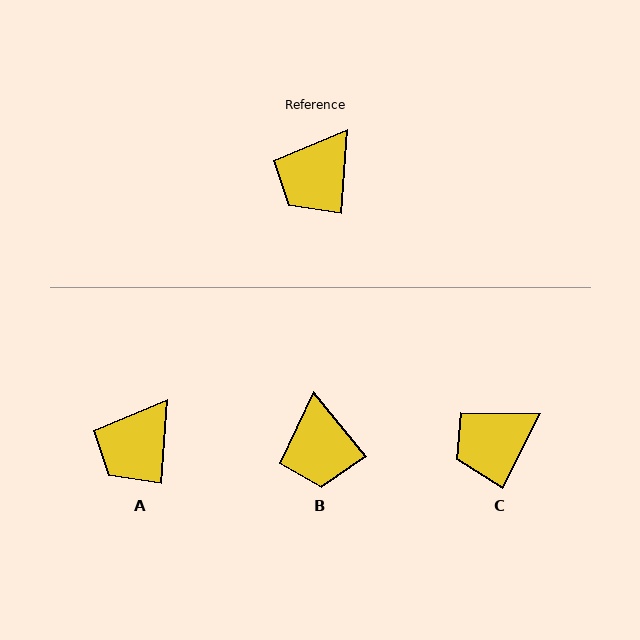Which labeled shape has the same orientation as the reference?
A.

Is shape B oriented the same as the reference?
No, it is off by about 42 degrees.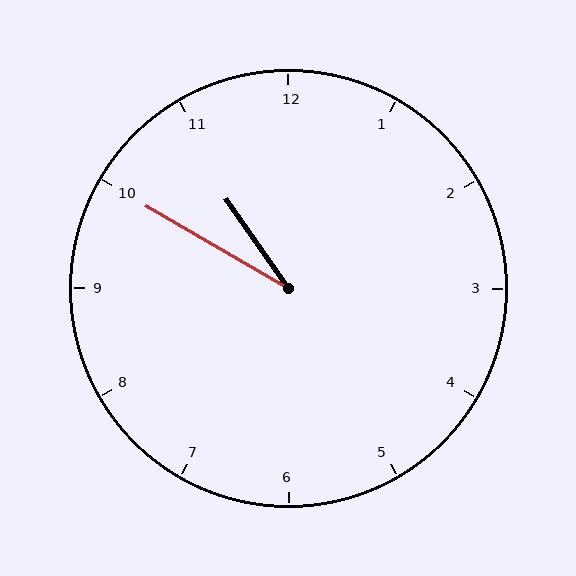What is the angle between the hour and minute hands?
Approximately 25 degrees.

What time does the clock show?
10:50.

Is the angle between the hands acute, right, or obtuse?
It is acute.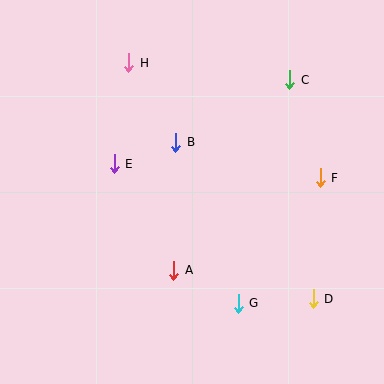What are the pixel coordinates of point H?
Point H is at (129, 63).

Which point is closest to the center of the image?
Point B at (176, 142) is closest to the center.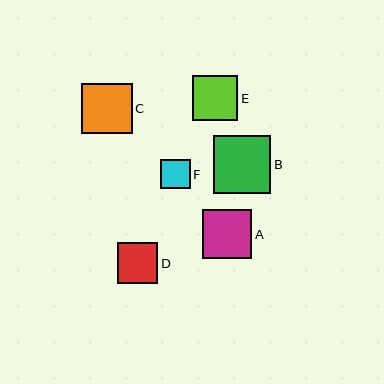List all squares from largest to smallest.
From largest to smallest: B, C, A, E, D, F.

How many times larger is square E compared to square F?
Square E is approximately 1.5 times the size of square F.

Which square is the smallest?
Square F is the smallest with a size of approximately 30 pixels.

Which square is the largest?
Square B is the largest with a size of approximately 58 pixels.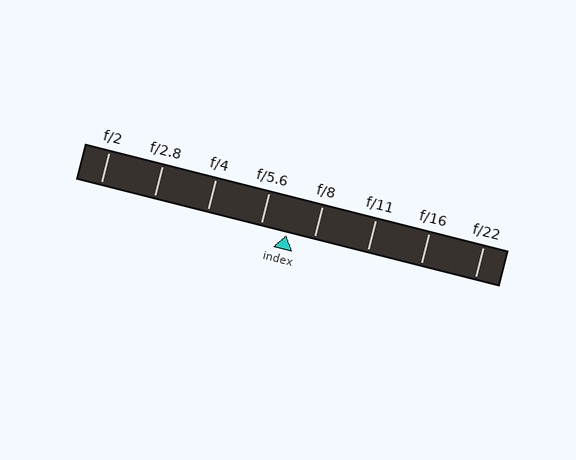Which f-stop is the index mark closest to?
The index mark is closest to f/5.6.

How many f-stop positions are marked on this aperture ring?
There are 8 f-stop positions marked.